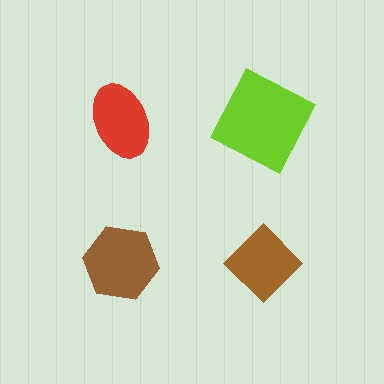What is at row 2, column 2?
A brown diamond.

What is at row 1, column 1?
A red ellipse.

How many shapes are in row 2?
2 shapes.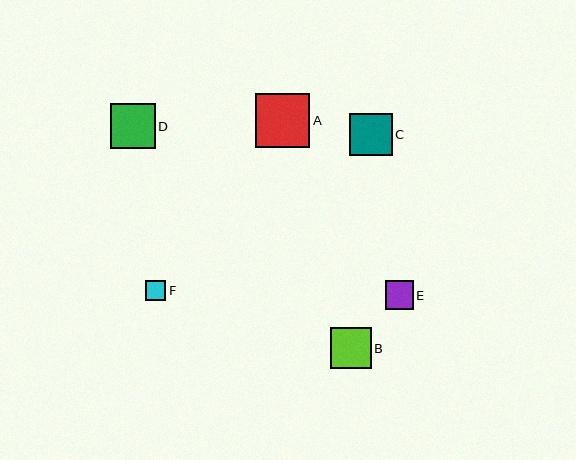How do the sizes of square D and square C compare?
Square D and square C are approximately the same size.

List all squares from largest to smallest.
From largest to smallest: A, D, C, B, E, F.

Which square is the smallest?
Square F is the smallest with a size of approximately 21 pixels.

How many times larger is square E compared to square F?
Square E is approximately 1.4 times the size of square F.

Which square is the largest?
Square A is the largest with a size of approximately 54 pixels.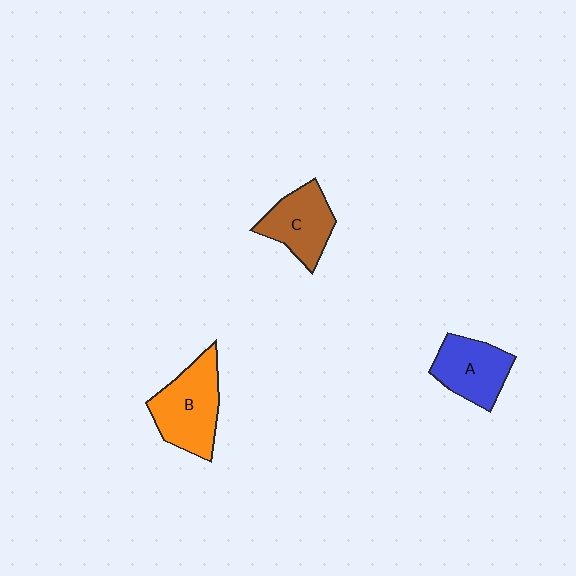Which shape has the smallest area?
Shape C (brown).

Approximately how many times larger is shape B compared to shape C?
Approximately 1.3 times.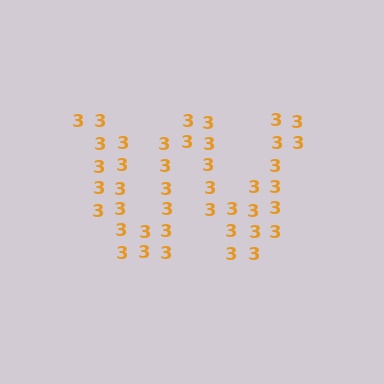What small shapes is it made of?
It is made of small digit 3's.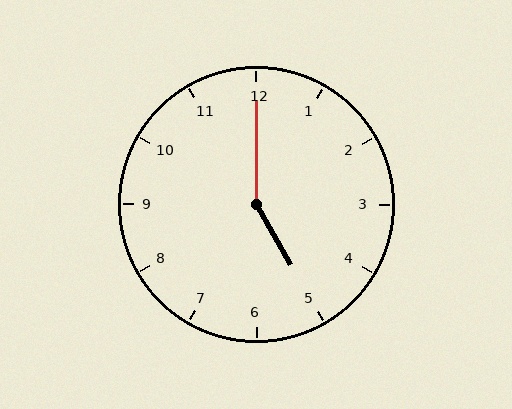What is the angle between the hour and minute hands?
Approximately 150 degrees.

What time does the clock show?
5:00.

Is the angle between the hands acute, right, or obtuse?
It is obtuse.